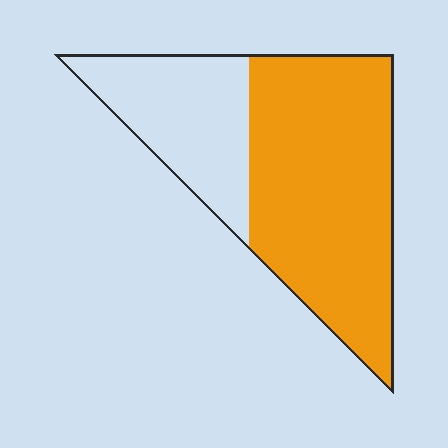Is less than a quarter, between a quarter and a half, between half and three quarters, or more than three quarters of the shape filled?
Between half and three quarters.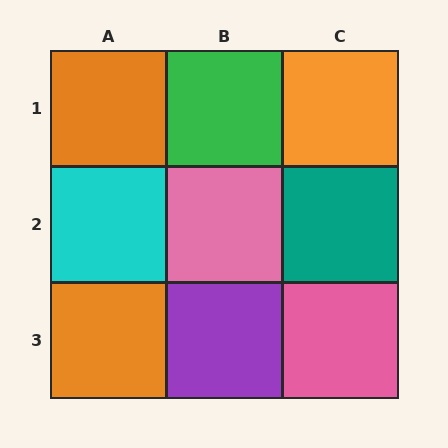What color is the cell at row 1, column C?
Orange.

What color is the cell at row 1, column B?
Green.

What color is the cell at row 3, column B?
Purple.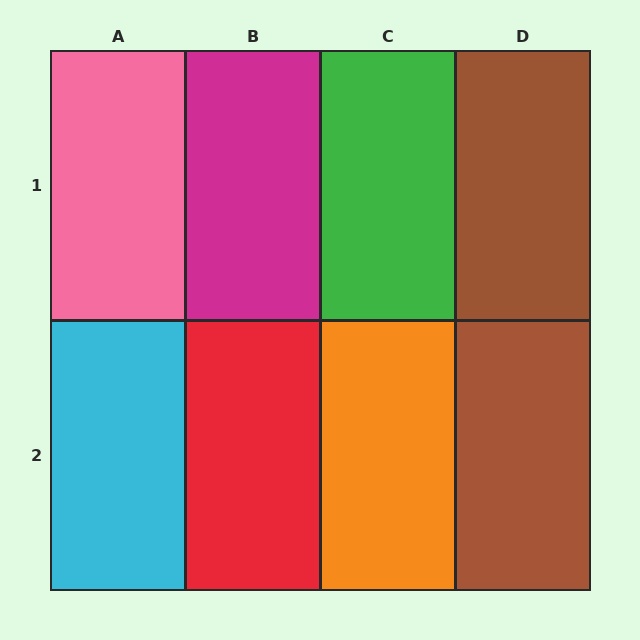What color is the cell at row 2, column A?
Cyan.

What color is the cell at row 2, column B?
Red.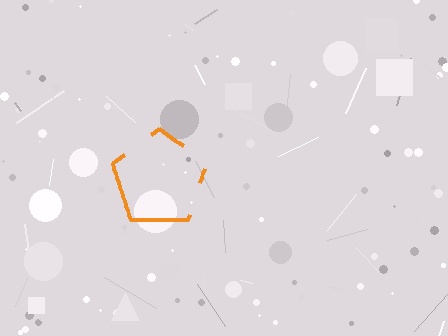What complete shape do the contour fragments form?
The contour fragments form a pentagon.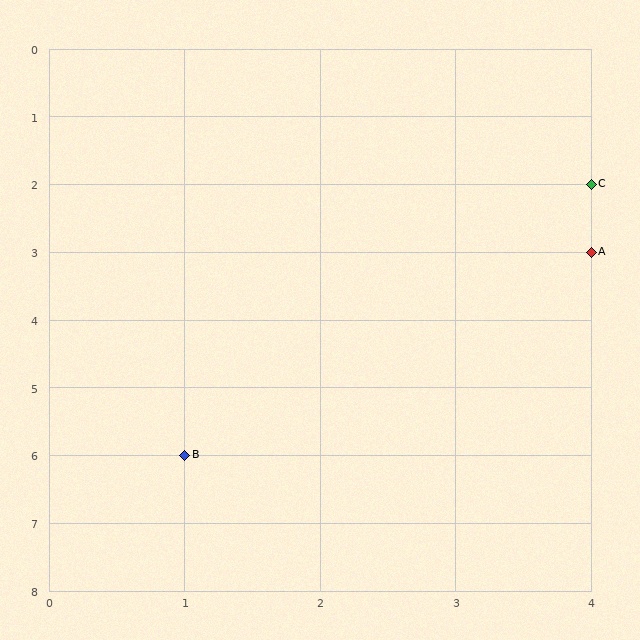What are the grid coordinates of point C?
Point C is at grid coordinates (4, 2).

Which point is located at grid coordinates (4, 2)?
Point C is at (4, 2).